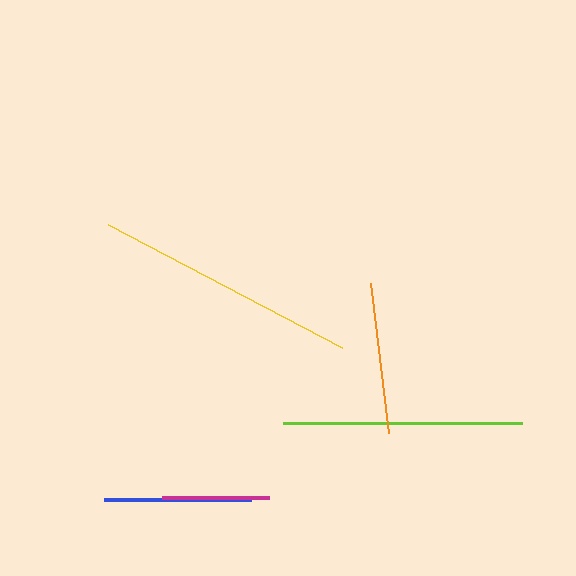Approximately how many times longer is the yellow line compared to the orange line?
The yellow line is approximately 1.8 times the length of the orange line.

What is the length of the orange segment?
The orange segment is approximately 151 pixels long.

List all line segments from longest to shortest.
From longest to shortest: yellow, lime, orange, blue, magenta.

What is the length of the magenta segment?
The magenta segment is approximately 107 pixels long.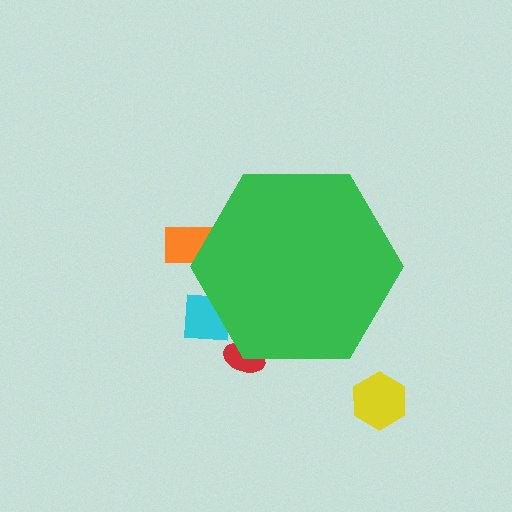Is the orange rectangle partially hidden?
Yes, the orange rectangle is partially hidden behind the green hexagon.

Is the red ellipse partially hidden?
Yes, the red ellipse is partially hidden behind the green hexagon.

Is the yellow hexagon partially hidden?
No, the yellow hexagon is fully visible.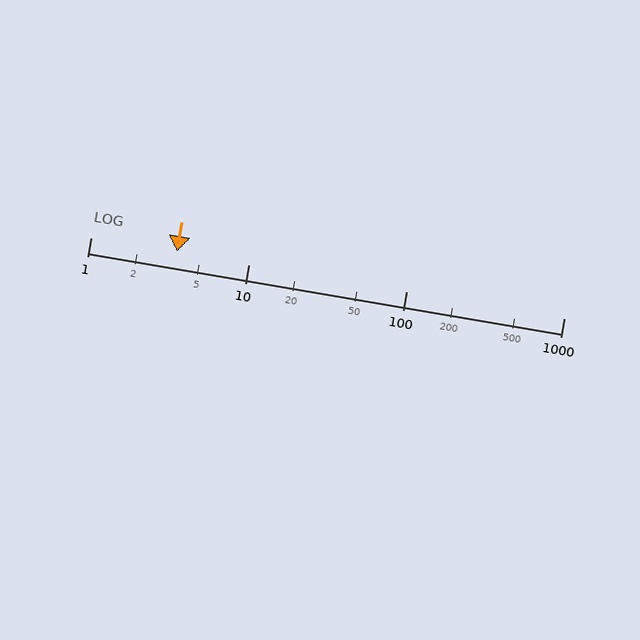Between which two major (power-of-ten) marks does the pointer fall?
The pointer is between 1 and 10.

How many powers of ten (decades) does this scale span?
The scale spans 3 decades, from 1 to 1000.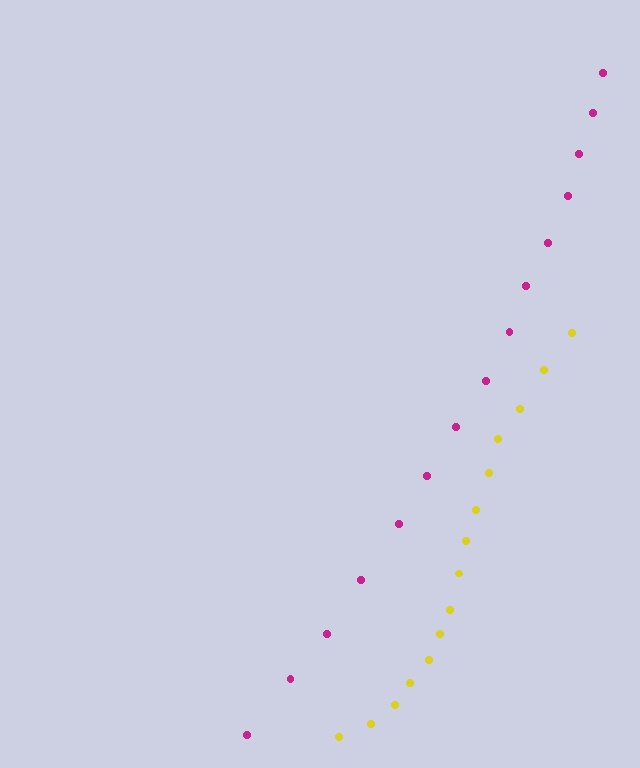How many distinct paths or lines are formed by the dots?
There are 2 distinct paths.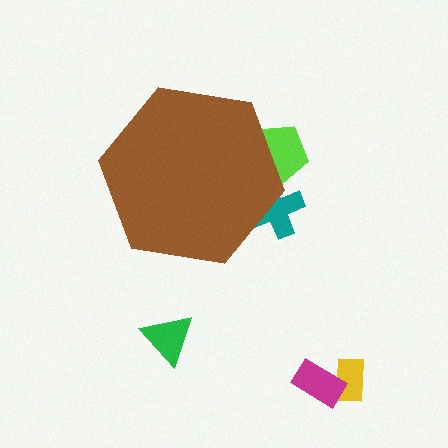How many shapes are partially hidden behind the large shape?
2 shapes are partially hidden.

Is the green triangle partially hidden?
No, the green triangle is fully visible.